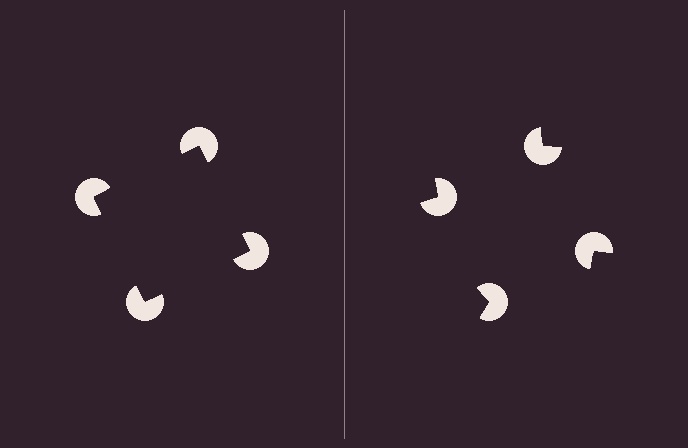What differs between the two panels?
The pac-man discs are positioned identically on both sides; only the wedge orientations differ. On the left they align to a square; on the right they are misaligned.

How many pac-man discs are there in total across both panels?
8 — 4 on each side.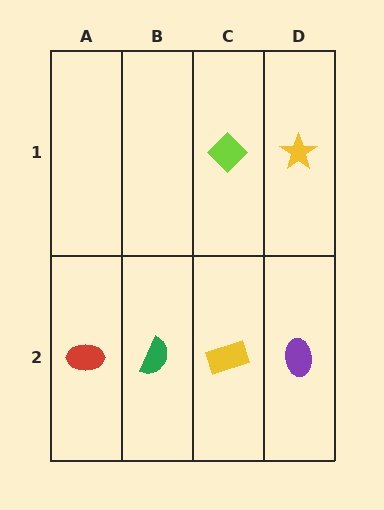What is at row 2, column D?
A purple ellipse.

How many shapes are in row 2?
4 shapes.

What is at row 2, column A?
A red ellipse.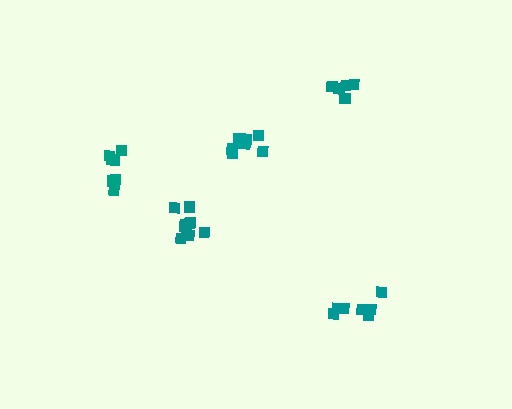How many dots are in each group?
Group 1: 7 dots, Group 2: 7 dots, Group 3: 7 dots, Group 4: 10 dots, Group 5: 8 dots (39 total).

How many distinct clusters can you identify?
There are 5 distinct clusters.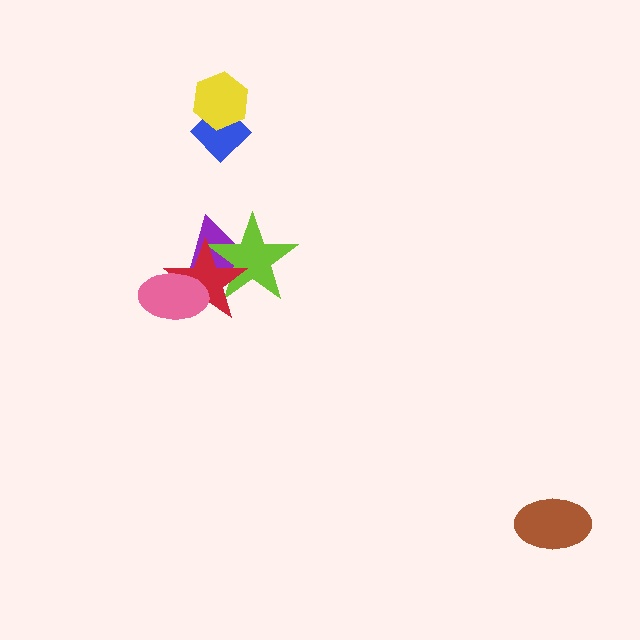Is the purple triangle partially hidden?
Yes, it is partially covered by another shape.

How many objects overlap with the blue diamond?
1 object overlaps with the blue diamond.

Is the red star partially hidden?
Yes, it is partially covered by another shape.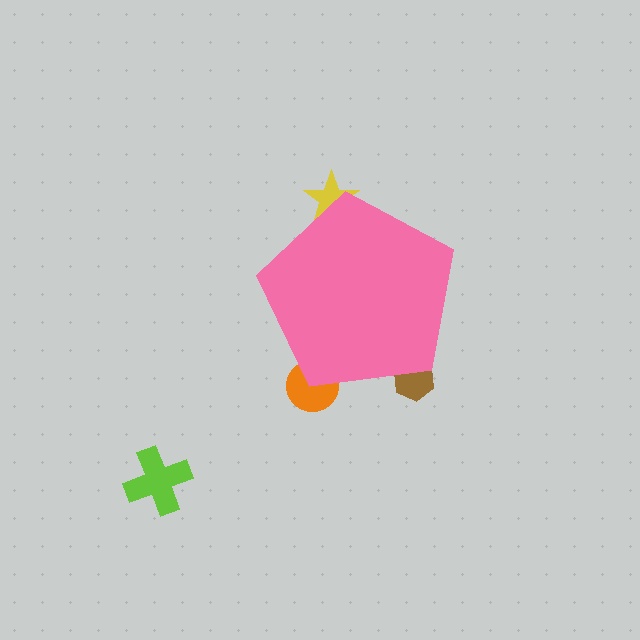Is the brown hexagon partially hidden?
Yes, the brown hexagon is partially hidden behind the pink pentagon.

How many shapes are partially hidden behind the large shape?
3 shapes are partially hidden.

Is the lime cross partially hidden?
No, the lime cross is fully visible.